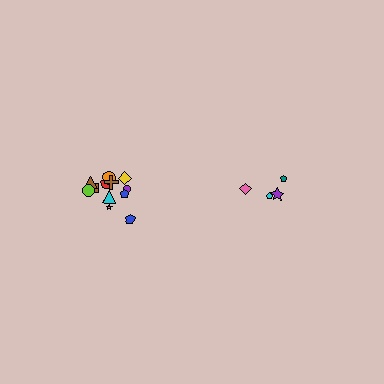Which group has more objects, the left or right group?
The left group.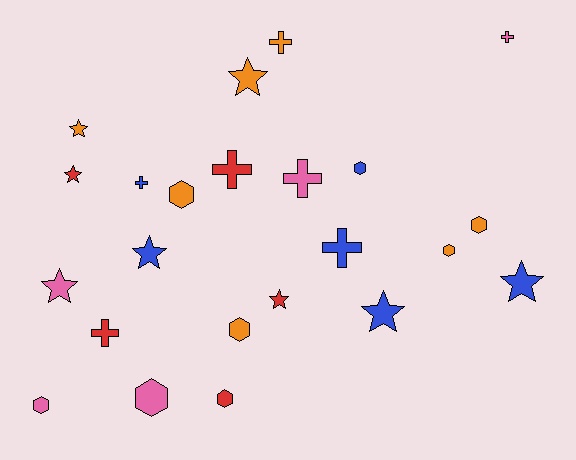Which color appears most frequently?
Orange, with 7 objects.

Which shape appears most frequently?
Star, with 8 objects.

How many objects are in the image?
There are 23 objects.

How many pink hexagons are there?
There are 2 pink hexagons.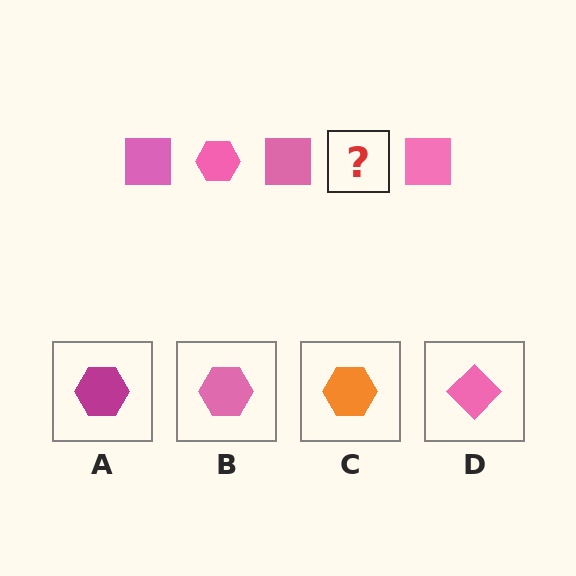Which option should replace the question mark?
Option B.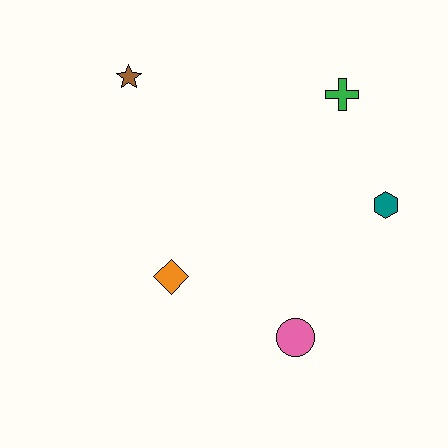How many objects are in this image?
There are 5 objects.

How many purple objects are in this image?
There are no purple objects.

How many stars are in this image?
There is 1 star.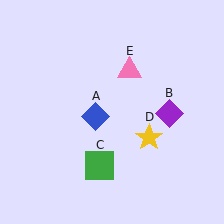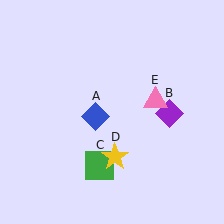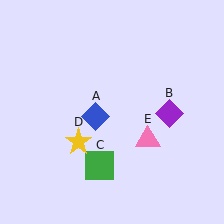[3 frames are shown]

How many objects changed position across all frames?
2 objects changed position: yellow star (object D), pink triangle (object E).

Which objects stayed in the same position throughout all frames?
Blue diamond (object A) and purple diamond (object B) and green square (object C) remained stationary.